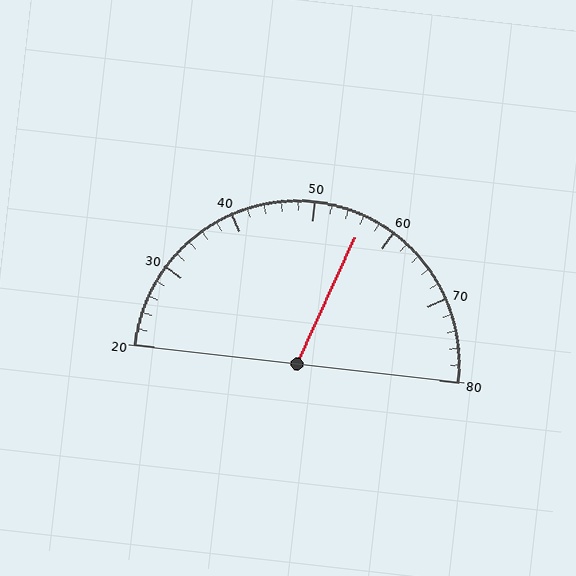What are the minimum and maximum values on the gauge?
The gauge ranges from 20 to 80.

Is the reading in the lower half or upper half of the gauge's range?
The reading is in the upper half of the range (20 to 80).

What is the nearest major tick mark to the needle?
The nearest major tick mark is 60.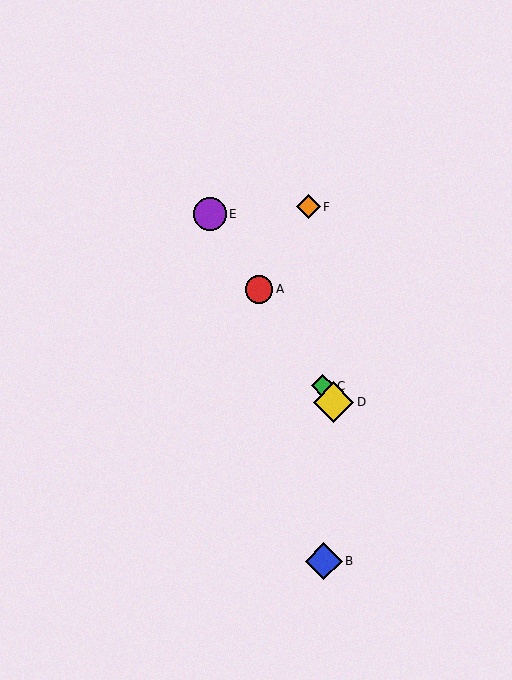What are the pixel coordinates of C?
Object C is at (323, 386).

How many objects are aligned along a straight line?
4 objects (A, C, D, E) are aligned along a straight line.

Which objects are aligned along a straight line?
Objects A, C, D, E are aligned along a straight line.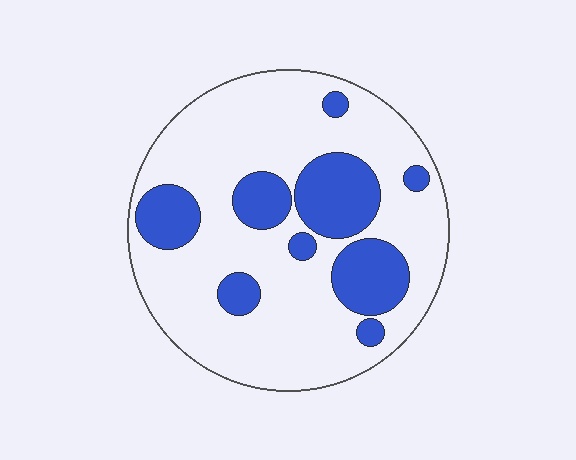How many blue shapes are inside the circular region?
9.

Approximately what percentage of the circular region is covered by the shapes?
Approximately 25%.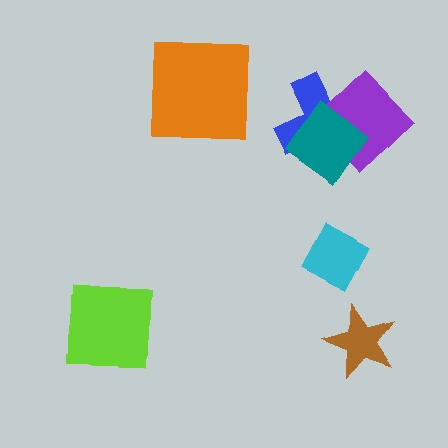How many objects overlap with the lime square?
0 objects overlap with the lime square.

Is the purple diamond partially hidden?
Yes, it is partially covered by another shape.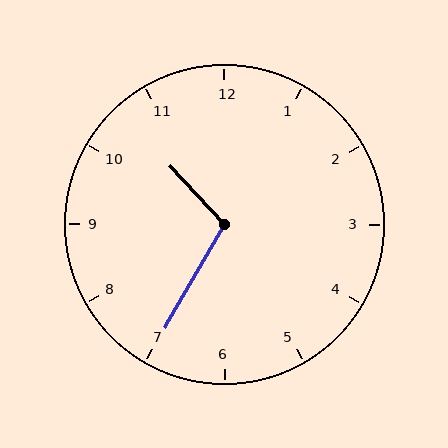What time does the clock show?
10:35.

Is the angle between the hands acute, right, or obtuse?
It is obtuse.